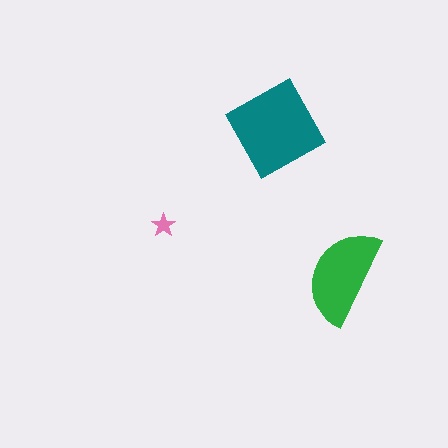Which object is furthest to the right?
The green semicircle is rightmost.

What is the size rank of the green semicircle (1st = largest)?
2nd.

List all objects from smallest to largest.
The pink star, the green semicircle, the teal diamond.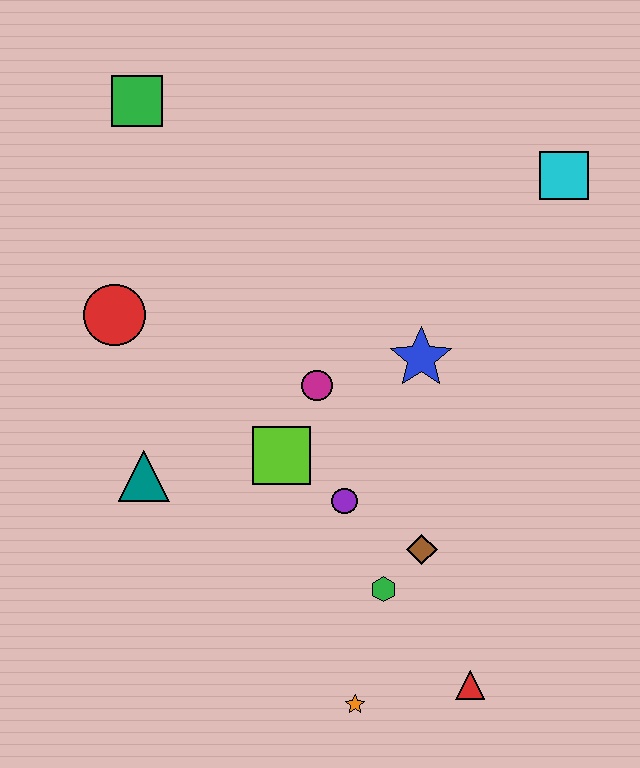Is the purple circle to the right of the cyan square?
No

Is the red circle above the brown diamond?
Yes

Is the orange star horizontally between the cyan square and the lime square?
Yes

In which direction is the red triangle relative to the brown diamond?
The red triangle is below the brown diamond.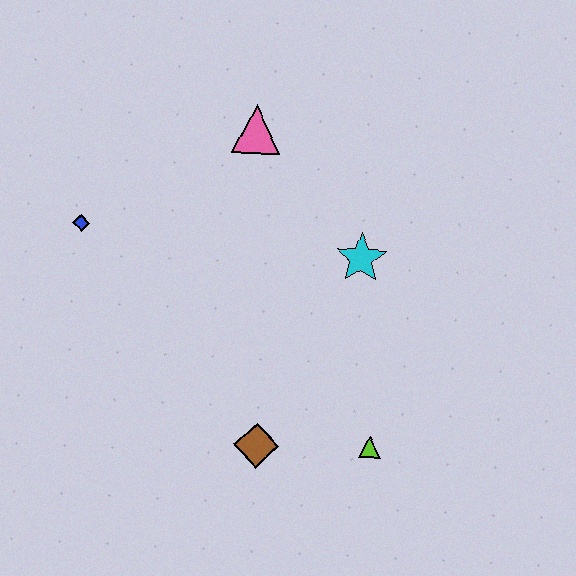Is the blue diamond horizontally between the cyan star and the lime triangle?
No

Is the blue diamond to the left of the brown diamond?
Yes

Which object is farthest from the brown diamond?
The pink triangle is farthest from the brown diamond.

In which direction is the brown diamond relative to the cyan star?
The brown diamond is below the cyan star.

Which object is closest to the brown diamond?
The lime triangle is closest to the brown diamond.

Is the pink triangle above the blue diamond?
Yes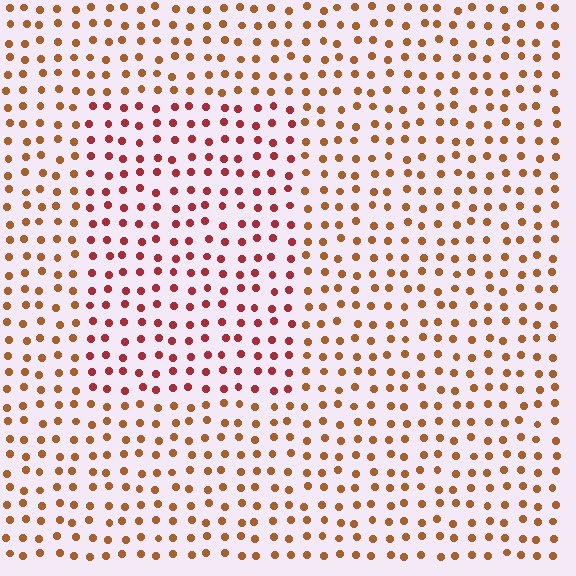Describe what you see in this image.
The image is filled with small brown elements in a uniform arrangement. A rectangle-shaped region is visible where the elements are tinted to a slightly different hue, forming a subtle color boundary.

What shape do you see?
I see a rectangle.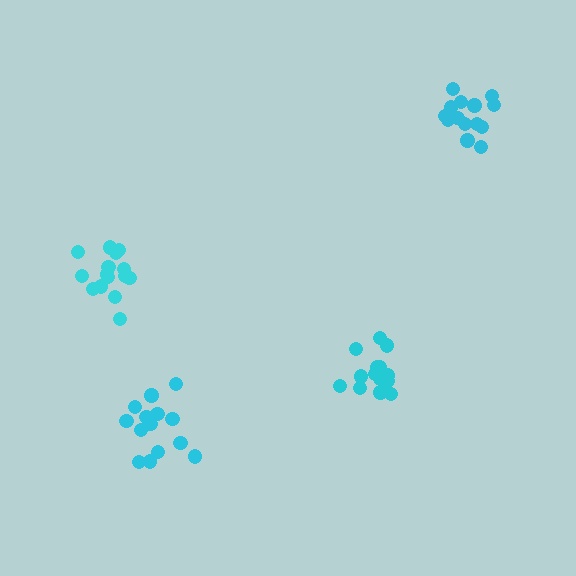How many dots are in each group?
Group 1: 15 dots, Group 2: 15 dots, Group 3: 15 dots, Group 4: 14 dots (59 total).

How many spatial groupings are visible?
There are 4 spatial groupings.